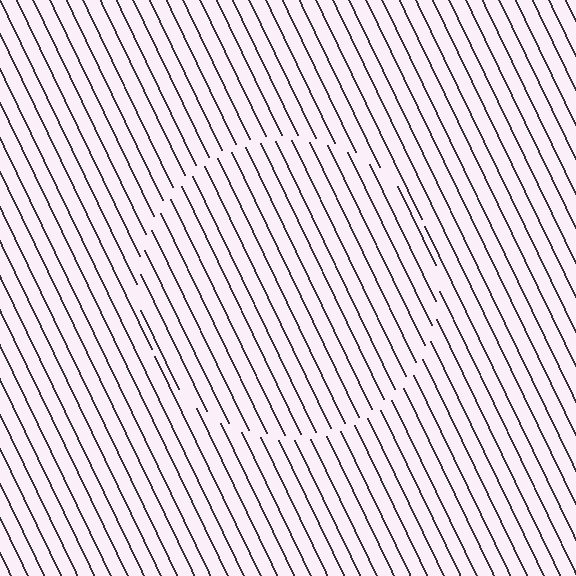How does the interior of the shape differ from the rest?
The interior of the shape contains the same grating, shifted by half a period — the contour is defined by the phase discontinuity where line-ends from the inner and outer gratings abut.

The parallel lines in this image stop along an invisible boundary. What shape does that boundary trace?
An illusory circle. The interior of the shape contains the same grating, shifted by half a period — the contour is defined by the phase discontinuity where line-ends from the inner and outer gratings abut.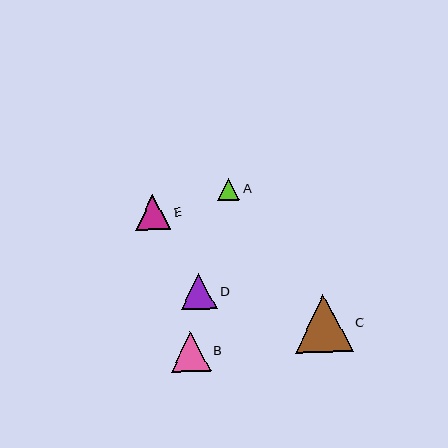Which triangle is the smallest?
Triangle A is the smallest with a size of approximately 22 pixels.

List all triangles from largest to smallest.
From largest to smallest: C, B, D, E, A.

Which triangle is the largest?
Triangle C is the largest with a size of approximately 58 pixels.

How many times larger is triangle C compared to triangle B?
Triangle C is approximately 1.5 times the size of triangle B.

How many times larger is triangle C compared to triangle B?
Triangle C is approximately 1.5 times the size of triangle B.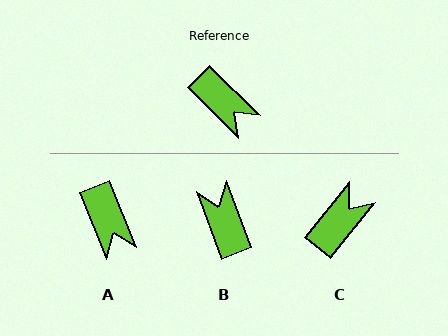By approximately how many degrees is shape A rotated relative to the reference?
Approximately 23 degrees clockwise.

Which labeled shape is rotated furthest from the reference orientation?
B, about 155 degrees away.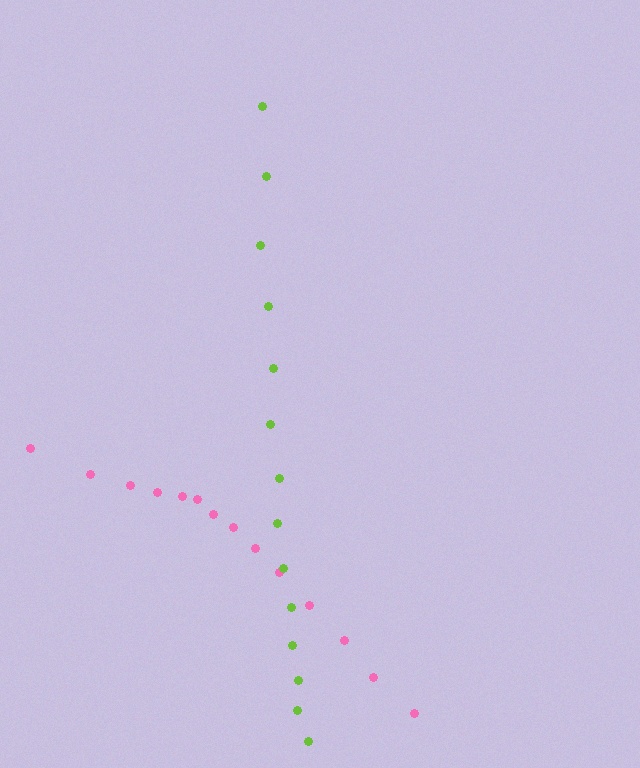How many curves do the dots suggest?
There are 2 distinct paths.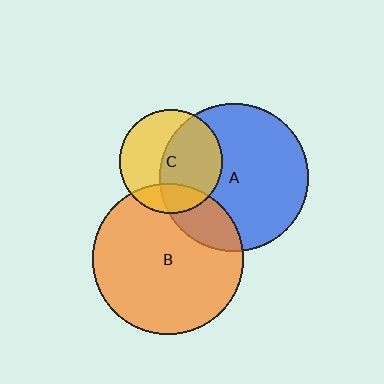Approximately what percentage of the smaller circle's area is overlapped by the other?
Approximately 20%.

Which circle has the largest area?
Circle B (orange).